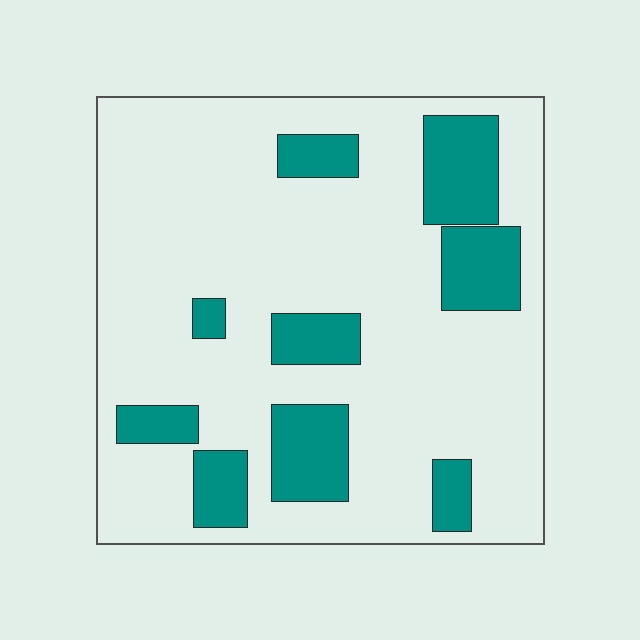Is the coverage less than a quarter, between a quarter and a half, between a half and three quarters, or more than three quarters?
Less than a quarter.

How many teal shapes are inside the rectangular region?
9.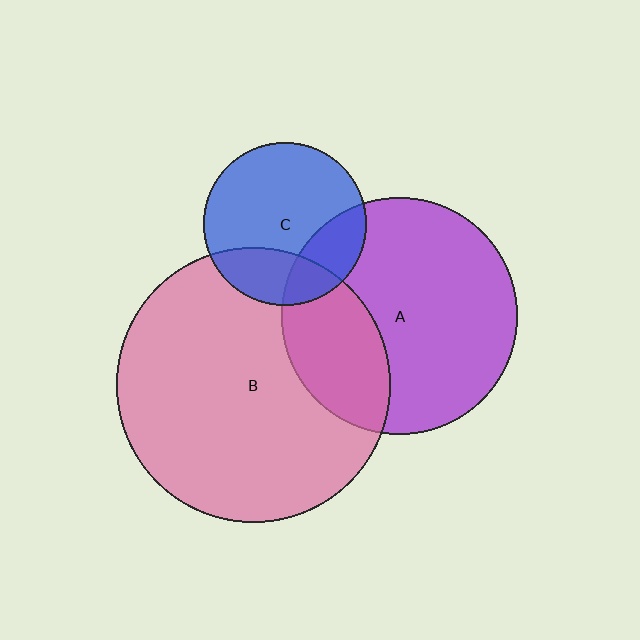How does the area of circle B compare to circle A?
Approximately 1.4 times.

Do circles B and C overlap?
Yes.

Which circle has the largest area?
Circle B (pink).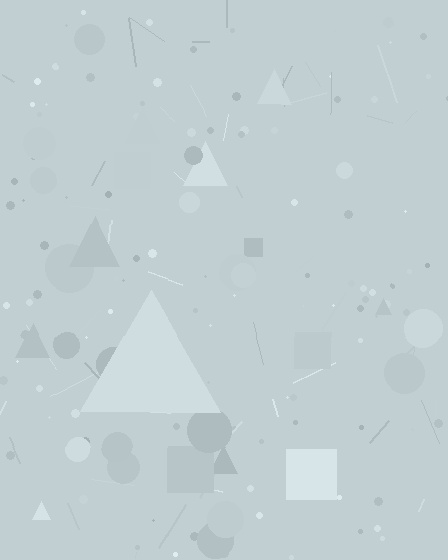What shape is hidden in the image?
A triangle is hidden in the image.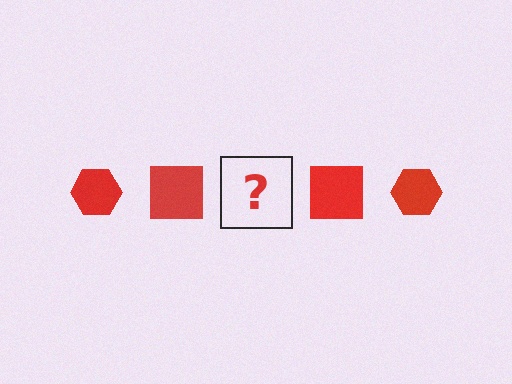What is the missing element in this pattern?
The missing element is a red hexagon.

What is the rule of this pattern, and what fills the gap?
The rule is that the pattern cycles through hexagon, square shapes in red. The gap should be filled with a red hexagon.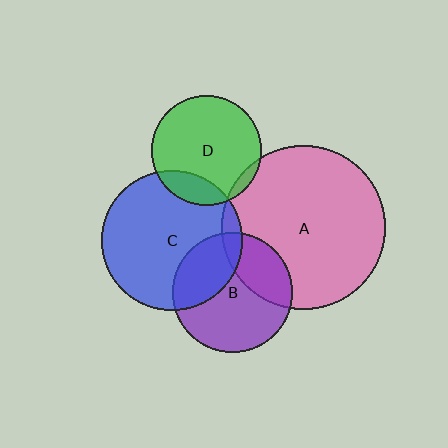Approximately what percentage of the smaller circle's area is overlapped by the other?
Approximately 5%.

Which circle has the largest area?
Circle A (pink).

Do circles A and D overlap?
Yes.